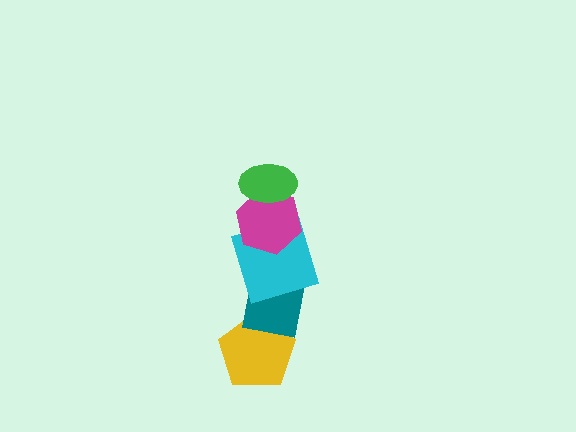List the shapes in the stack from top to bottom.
From top to bottom: the green ellipse, the magenta hexagon, the cyan square, the teal square, the yellow pentagon.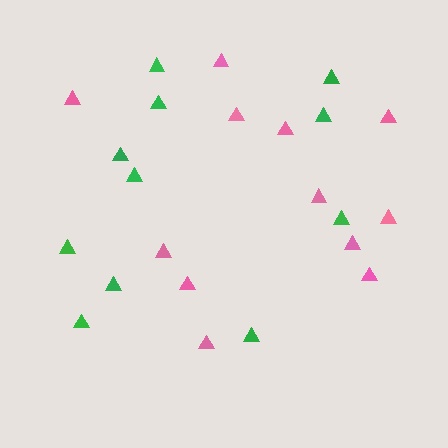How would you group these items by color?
There are 2 groups: one group of pink triangles (12) and one group of green triangles (11).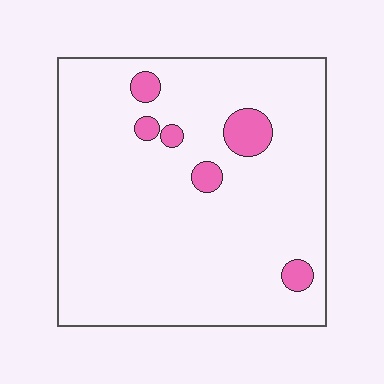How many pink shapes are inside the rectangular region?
6.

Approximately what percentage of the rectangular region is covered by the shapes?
Approximately 5%.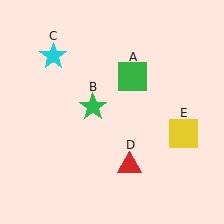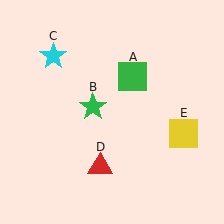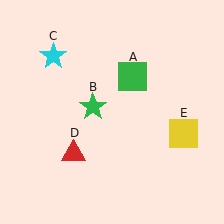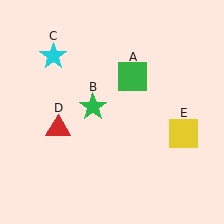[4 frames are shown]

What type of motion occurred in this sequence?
The red triangle (object D) rotated clockwise around the center of the scene.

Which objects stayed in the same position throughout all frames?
Green square (object A) and green star (object B) and cyan star (object C) and yellow square (object E) remained stationary.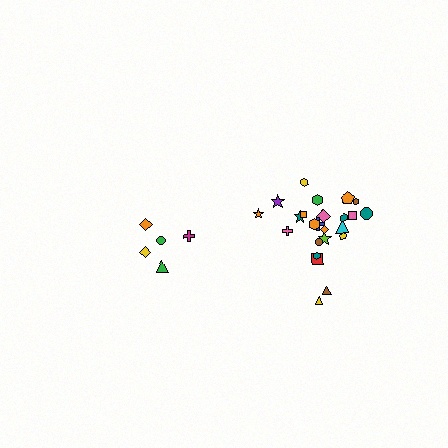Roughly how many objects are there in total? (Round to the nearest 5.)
Roughly 30 objects in total.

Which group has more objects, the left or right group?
The right group.